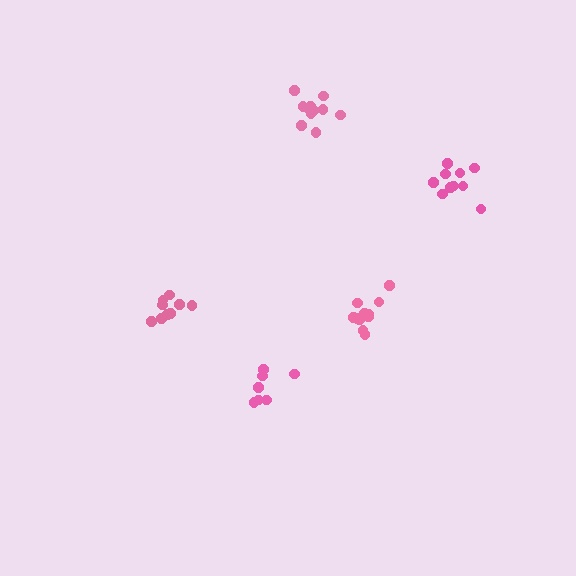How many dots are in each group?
Group 1: 11 dots, Group 2: 10 dots, Group 3: 7 dots, Group 4: 11 dots, Group 5: 9 dots (48 total).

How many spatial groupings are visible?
There are 5 spatial groupings.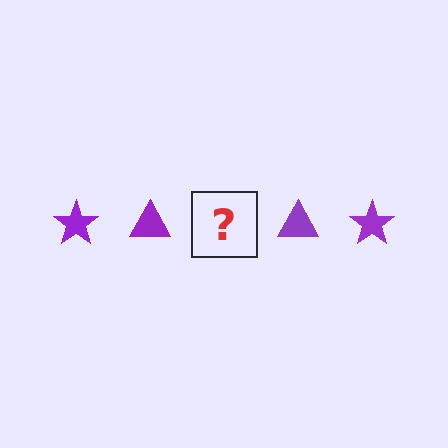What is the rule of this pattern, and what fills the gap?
The rule is that the pattern cycles through star, triangle shapes in purple. The gap should be filled with a purple star.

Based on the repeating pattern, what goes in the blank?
The blank should be a purple star.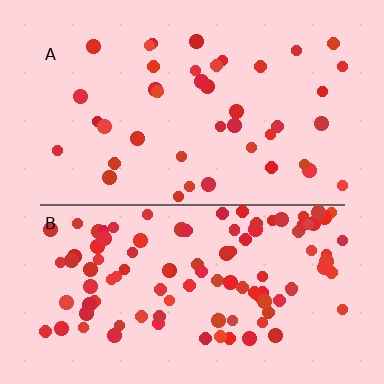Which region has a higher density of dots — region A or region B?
B (the bottom).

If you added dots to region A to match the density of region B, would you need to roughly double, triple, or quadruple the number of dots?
Approximately triple.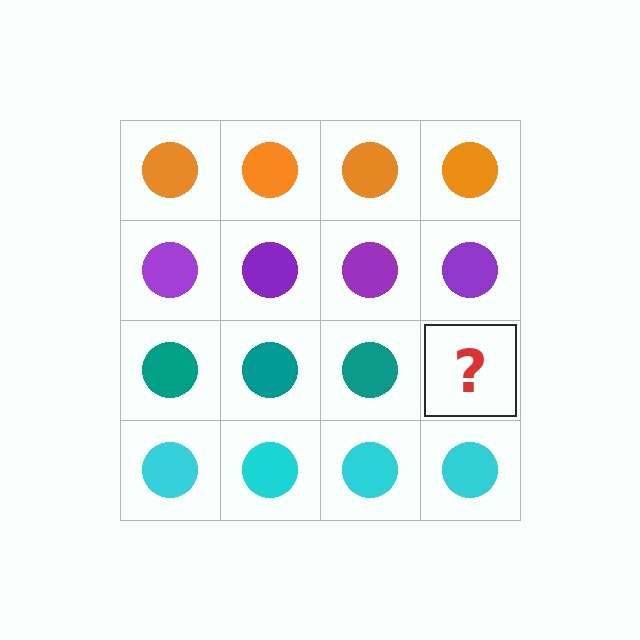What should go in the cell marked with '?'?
The missing cell should contain a teal circle.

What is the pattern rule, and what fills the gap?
The rule is that each row has a consistent color. The gap should be filled with a teal circle.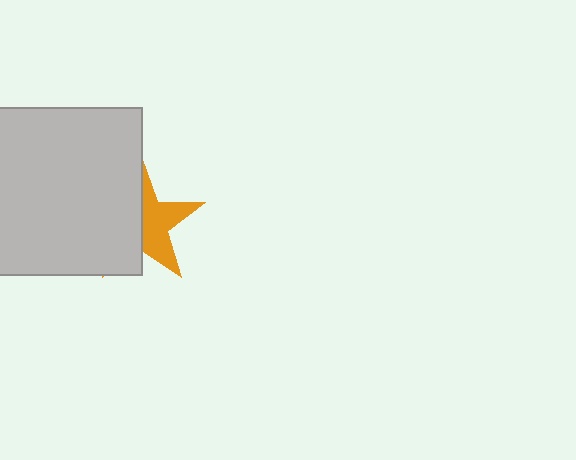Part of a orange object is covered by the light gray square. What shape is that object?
It is a star.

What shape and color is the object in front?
The object in front is a light gray square.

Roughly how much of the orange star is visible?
About half of it is visible (roughly 47%).